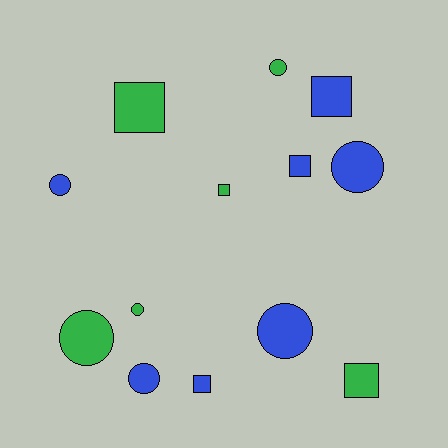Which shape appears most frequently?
Circle, with 7 objects.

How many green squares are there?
There are 3 green squares.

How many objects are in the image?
There are 13 objects.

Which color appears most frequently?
Blue, with 7 objects.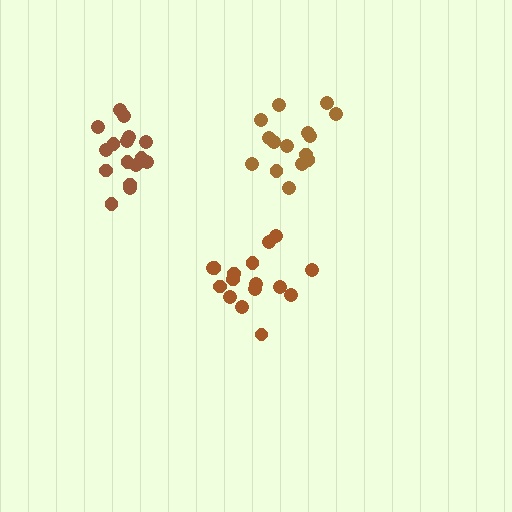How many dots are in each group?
Group 1: 16 dots, Group 2: 15 dots, Group 3: 17 dots (48 total).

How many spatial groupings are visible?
There are 3 spatial groupings.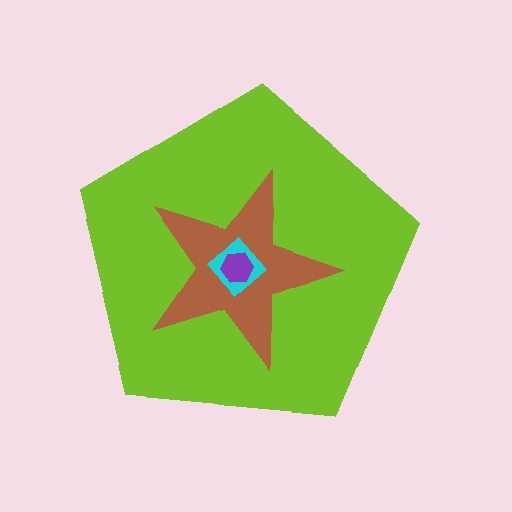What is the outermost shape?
The lime pentagon.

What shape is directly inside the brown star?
The cyan diamond.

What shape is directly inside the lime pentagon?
The brown star.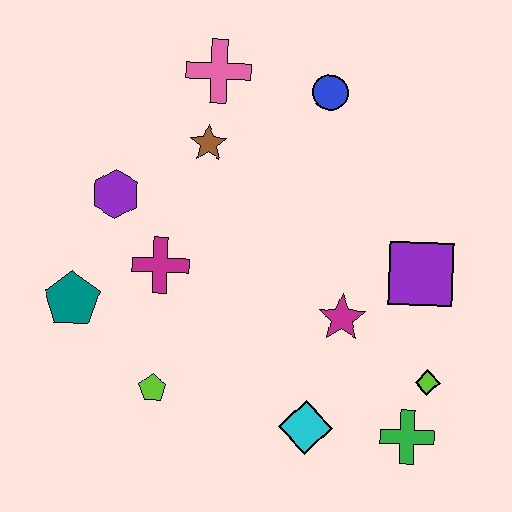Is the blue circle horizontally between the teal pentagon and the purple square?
Yes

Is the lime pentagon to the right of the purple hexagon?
Yes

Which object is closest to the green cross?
The lime diamond is closest to the green cross.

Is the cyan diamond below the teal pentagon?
Yes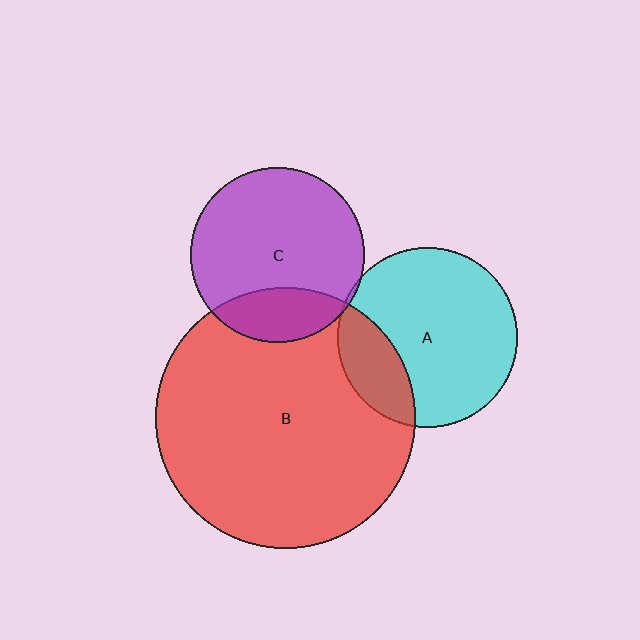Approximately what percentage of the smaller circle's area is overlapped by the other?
Approximately 20%.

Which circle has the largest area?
Circle B (red).